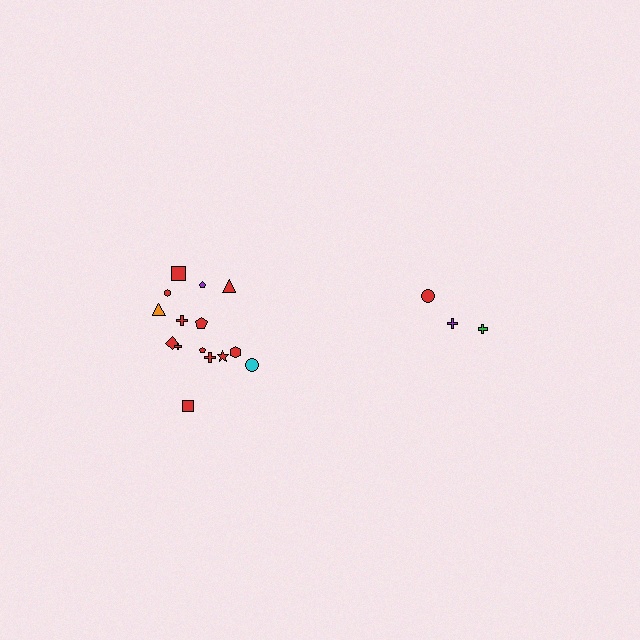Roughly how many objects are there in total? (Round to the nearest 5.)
Roughly 20 objects in total.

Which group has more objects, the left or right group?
The left group.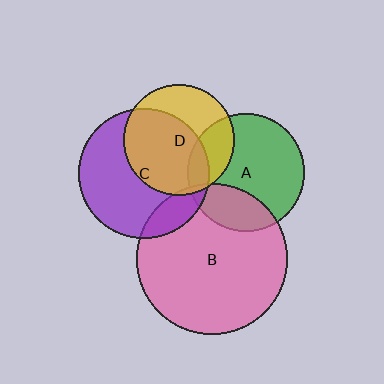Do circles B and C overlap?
Yes.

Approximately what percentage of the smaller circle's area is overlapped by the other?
Approximately 15%.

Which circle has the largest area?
Circle B (pink).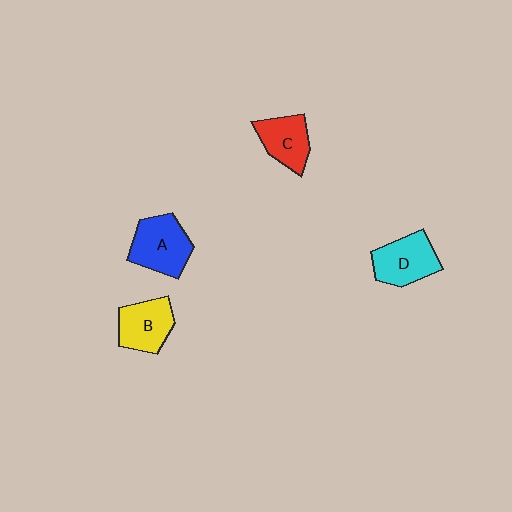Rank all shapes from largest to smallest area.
From largest to smallest: A (blue), D (cyan), B (yellow), C (red).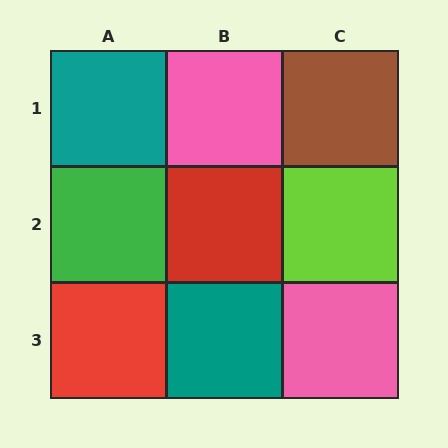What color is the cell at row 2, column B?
Red.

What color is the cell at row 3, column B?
Teal.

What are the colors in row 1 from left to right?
Teal, pink, brown.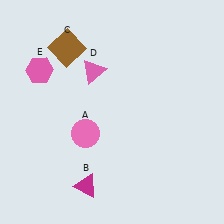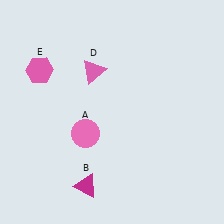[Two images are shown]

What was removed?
The brown square (C) was removed in Image 2.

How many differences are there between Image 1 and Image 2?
There is 1 difference between the two images.